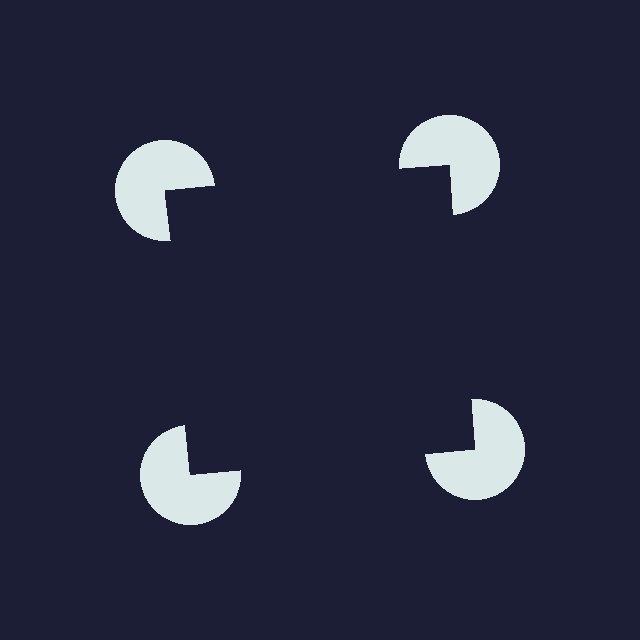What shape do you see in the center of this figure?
An illusory square — its edges are inferred from the aligned wedge cuts in the pac-man discs, not physically drawn.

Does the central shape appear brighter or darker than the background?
It typically appears slightly darker than the background, even though no actual brightness change is drawn.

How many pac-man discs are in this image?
There are 4 — one at each vertex of the illusory square.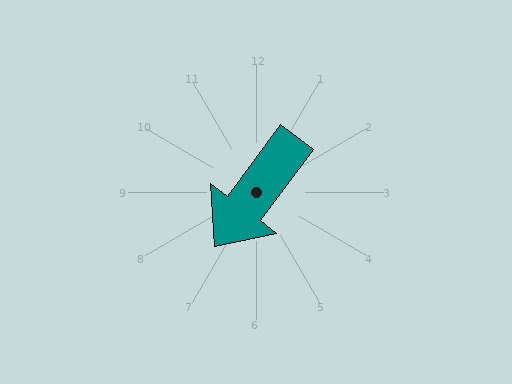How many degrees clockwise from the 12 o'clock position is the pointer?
Approximately 217 degrees.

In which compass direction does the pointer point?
Southwest.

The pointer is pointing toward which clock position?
Roughly 7 o'clock.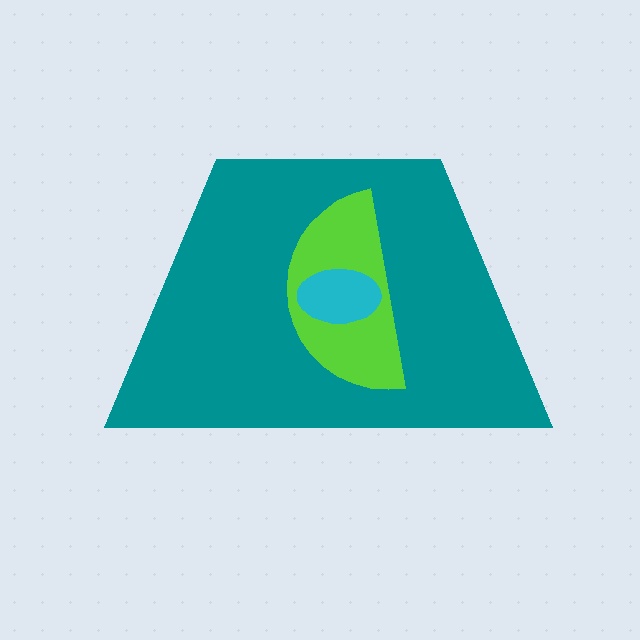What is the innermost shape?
The cyan ellipse.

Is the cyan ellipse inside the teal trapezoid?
Yes.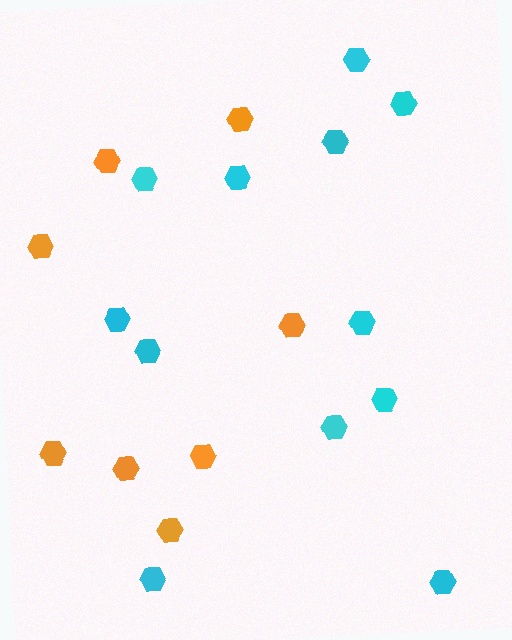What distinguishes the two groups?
There are 2 groups: one group of orange hexagons (8) and one group of cyan hexagons (12).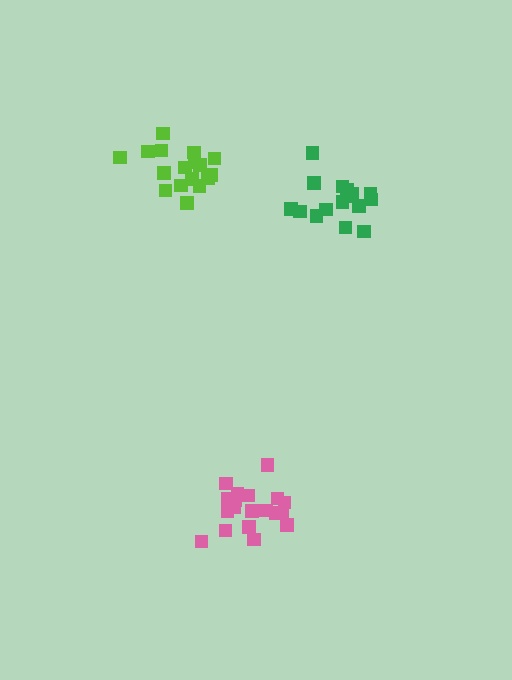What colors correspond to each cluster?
The clusters are colored: pink, green, lime.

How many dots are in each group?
Group 1: 19 dots, Group 2: 16 dots, Group 3: 17 dots (52 total).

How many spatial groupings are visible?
There are 3 spatial groupings.